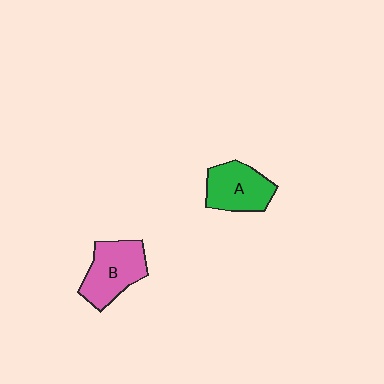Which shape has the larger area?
Shape B (pink).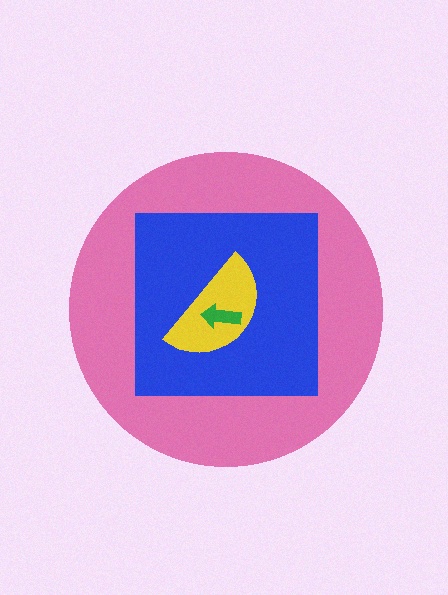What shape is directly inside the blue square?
The yellow semicircle.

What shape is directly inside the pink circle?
The blue square.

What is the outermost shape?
The pink circle.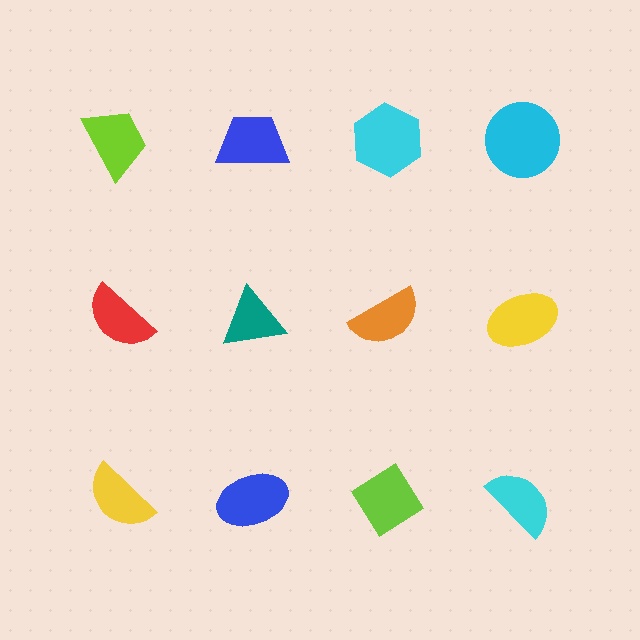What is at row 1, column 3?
A cyan hexagon.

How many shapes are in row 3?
4 shapes.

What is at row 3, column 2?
A blue ellipse.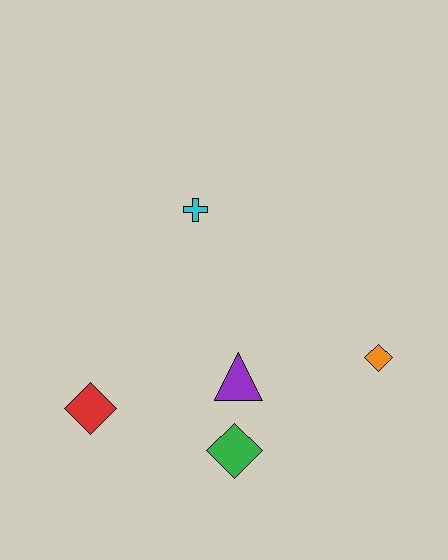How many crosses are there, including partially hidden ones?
There is 1 cross.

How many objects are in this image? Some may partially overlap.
There are 5 objects.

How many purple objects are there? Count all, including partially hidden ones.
There is 1 purple object.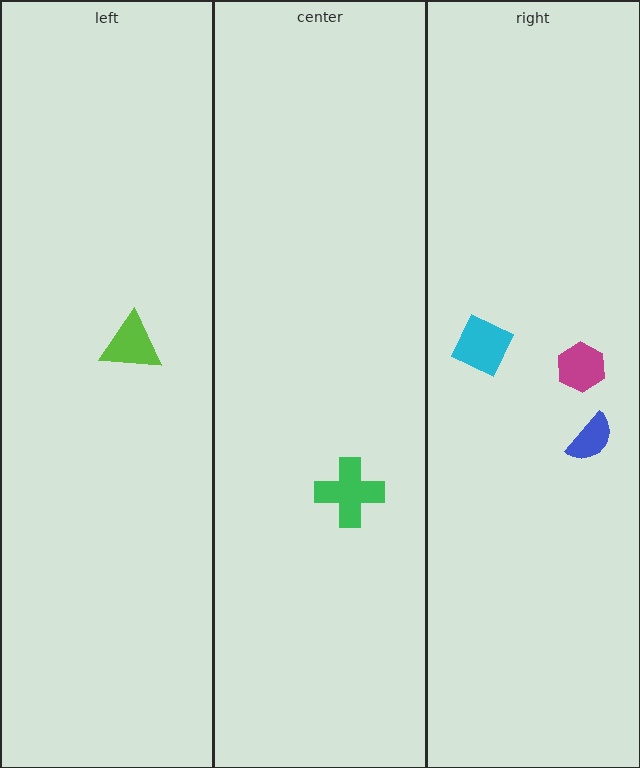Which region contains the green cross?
The center region.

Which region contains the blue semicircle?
The right region.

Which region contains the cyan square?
The right region.